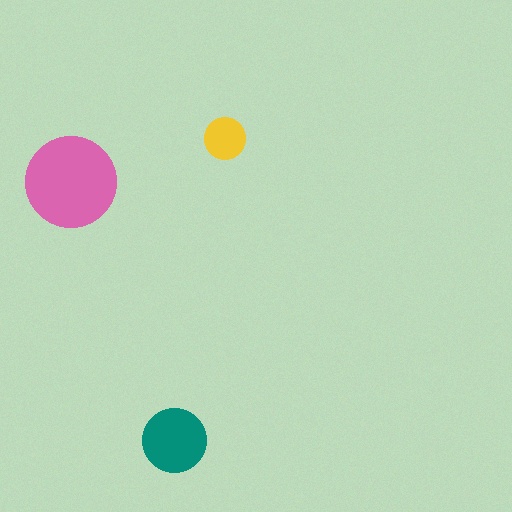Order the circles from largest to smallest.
the pink one, the teal one, the yellow one.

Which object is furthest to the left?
The pink circle is leftmost.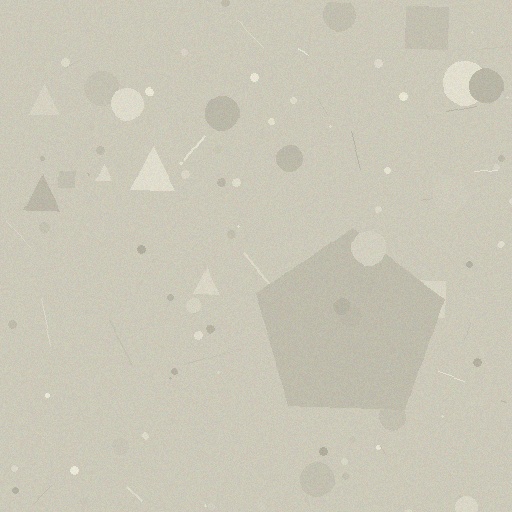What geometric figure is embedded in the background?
A pentagon is embedded in the background.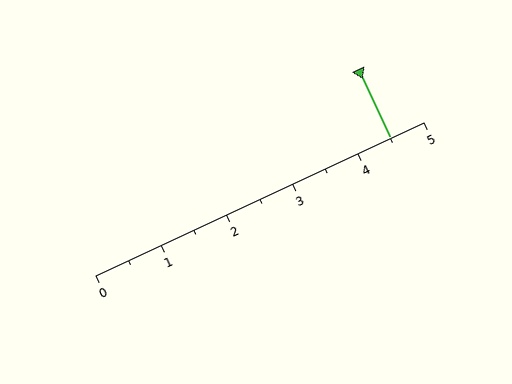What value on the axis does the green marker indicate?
The marker indicates approximately 4.5.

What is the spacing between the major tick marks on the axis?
The major ticks are spaced 1 apart.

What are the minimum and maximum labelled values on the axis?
The axis runs from 0 to 5.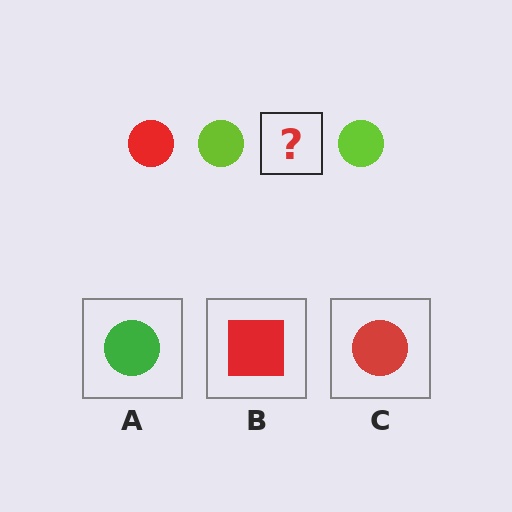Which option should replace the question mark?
Option C.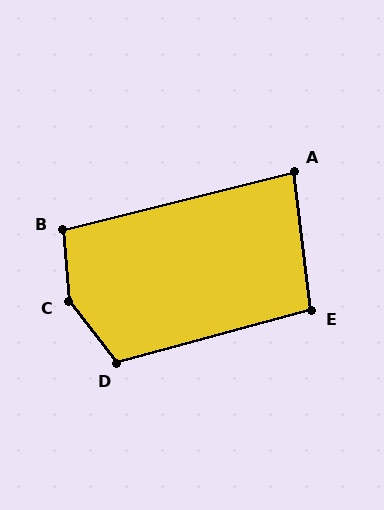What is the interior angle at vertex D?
Approximately 113 degrees (obtuse).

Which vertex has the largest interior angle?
C, at approximately 147 degrees.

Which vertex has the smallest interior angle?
A, at approximately 83 degrees.